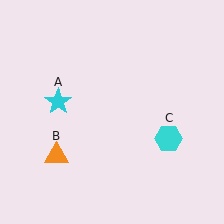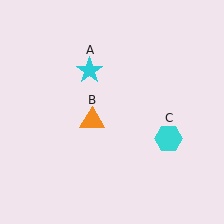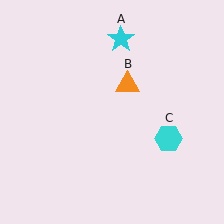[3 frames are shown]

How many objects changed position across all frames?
2 objects changed position: cyan star (object A), orange triangle (object B).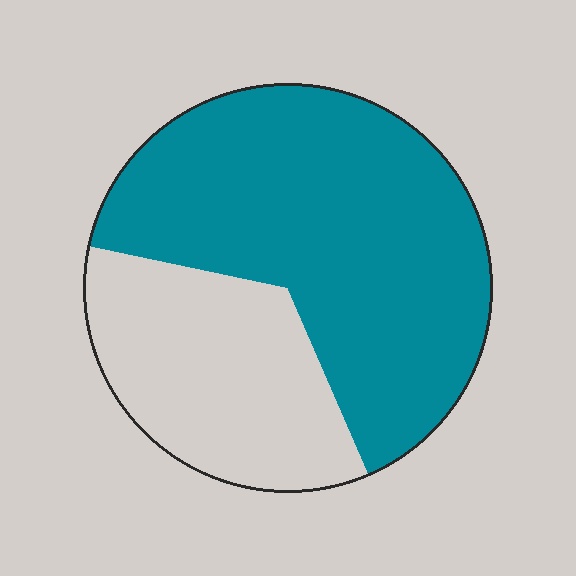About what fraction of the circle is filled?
About two thirds (2/3).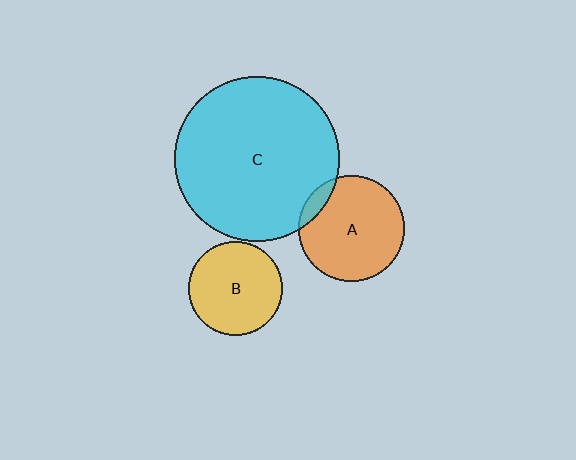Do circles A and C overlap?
Yes.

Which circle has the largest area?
Circle C (cyan).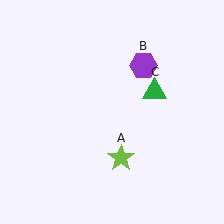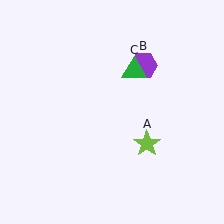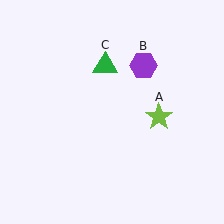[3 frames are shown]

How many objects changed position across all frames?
2 objects changed position: lime star (object A), green triangle (object C).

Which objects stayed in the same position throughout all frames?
Purple hexagon (object B) remained stationary.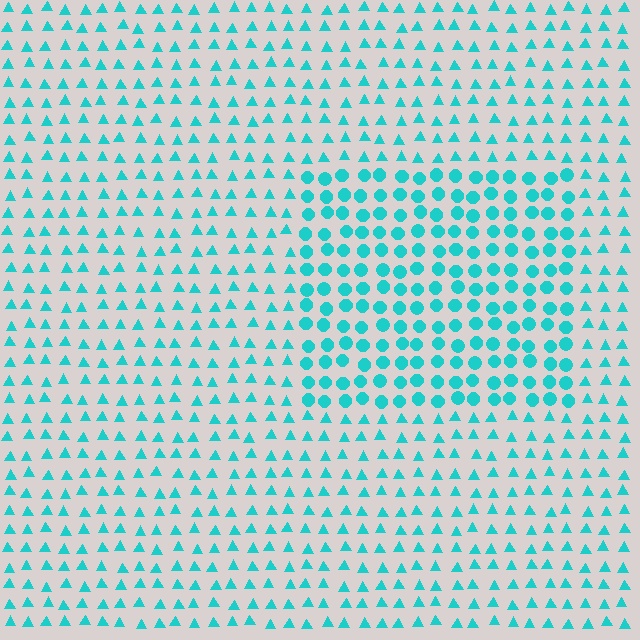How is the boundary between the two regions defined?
The boundary is defined by a change in element shape: circles inside vs. triangles outside. All elements share the same color and spacing.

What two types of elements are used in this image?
The image uses circles inside the rectangle region and triangles outside it.